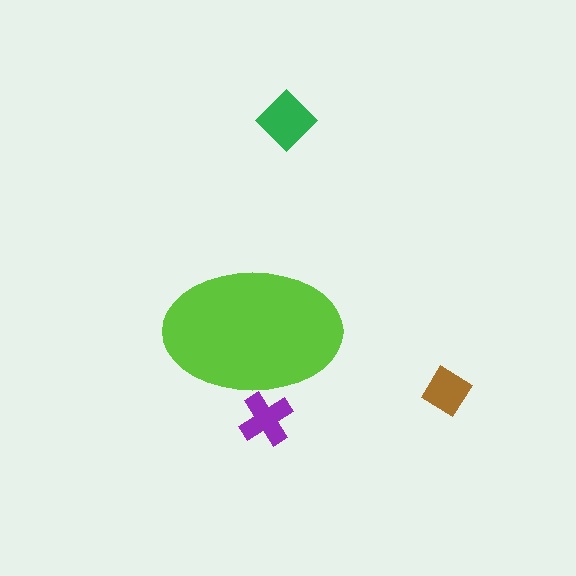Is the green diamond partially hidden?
No, the green diamond is fully visible.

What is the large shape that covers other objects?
A lime ellipse.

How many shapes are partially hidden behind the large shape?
1 shape is partially hidden.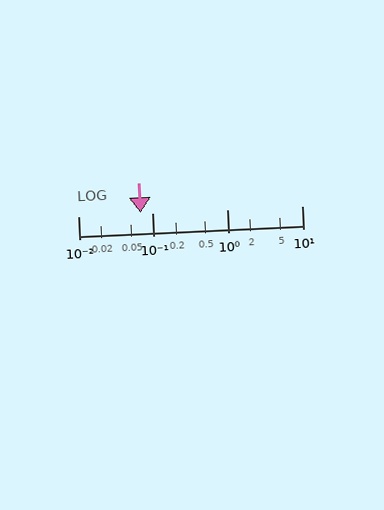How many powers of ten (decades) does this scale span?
The scale spans 3 decades, from 0.01 to 10.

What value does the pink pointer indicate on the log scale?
The pointer indicates approximately 0.068.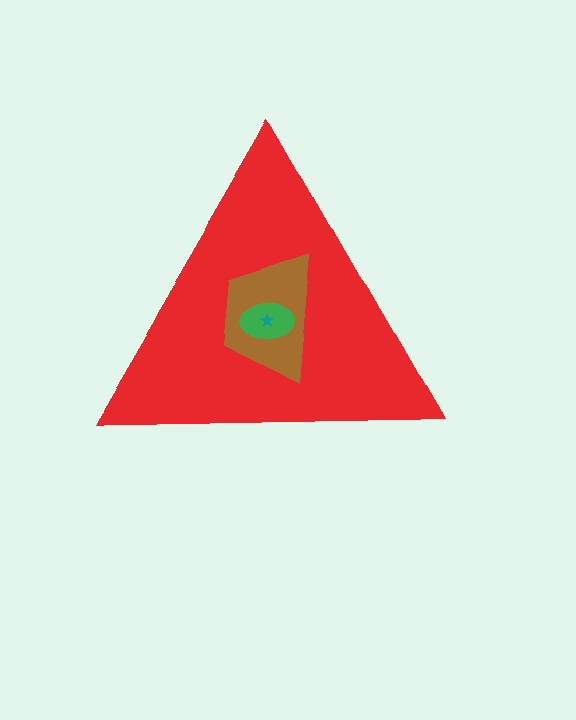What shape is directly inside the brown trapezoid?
The green ellipse.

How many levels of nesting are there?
4.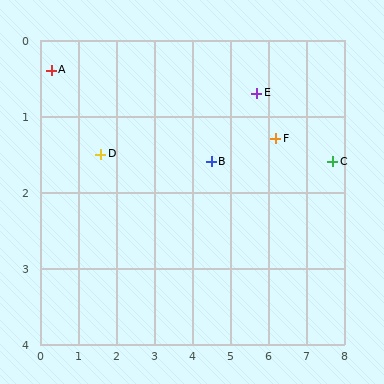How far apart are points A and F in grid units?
Points A and F are about 6.0 grid units apart.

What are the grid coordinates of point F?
Point F is at approximately (6.2, 1.3).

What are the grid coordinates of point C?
Point C is at approximately (7.7, 1.6).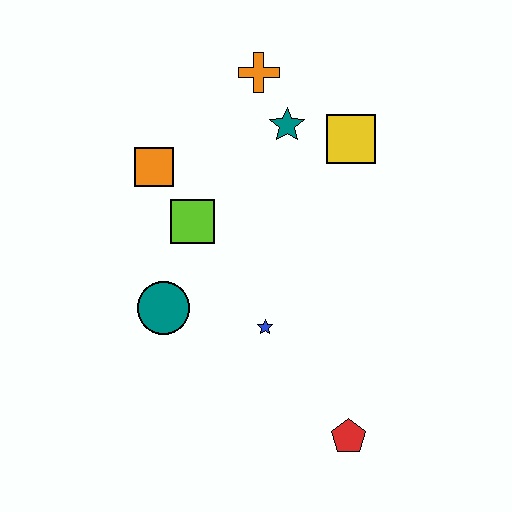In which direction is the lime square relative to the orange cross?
The lime square is below the orange cross.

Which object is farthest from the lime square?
The red pentagon is farthest from the lime square.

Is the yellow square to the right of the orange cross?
Yes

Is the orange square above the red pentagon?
Yes